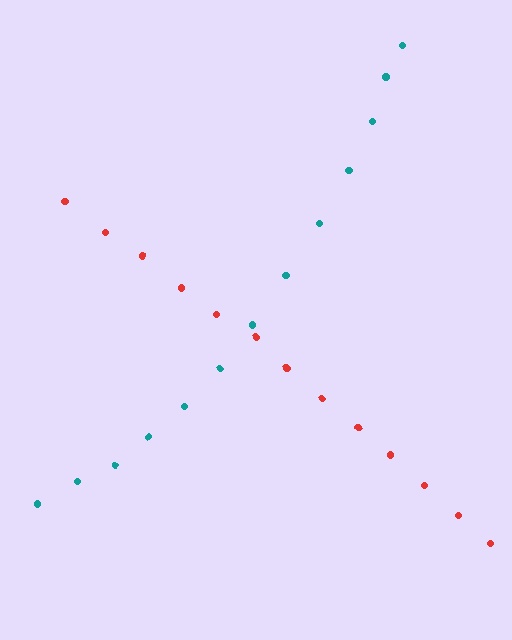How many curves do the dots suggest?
There are 2 distinct paths.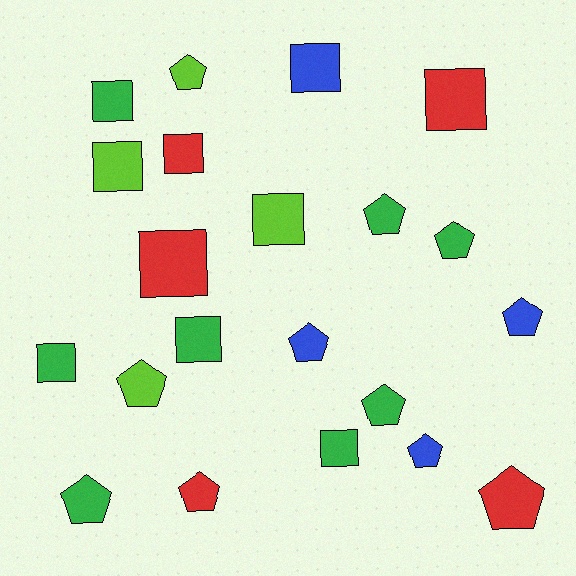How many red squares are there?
There are 3 red squares.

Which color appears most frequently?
Green, with 8 objects.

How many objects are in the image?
There are 21 objects.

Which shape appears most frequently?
Pentagon, with 11 objects.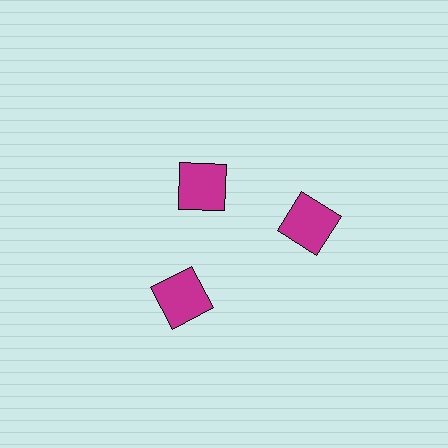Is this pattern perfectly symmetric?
No. The 3 magenta squares are arranged in a ring, but one element near the 11 o'clock position is pulled inward toward the center, breaking the 3-fold rotational symmetry.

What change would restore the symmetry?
The symmetry would be restored by moving it outward, back onto the ring so that all 3 squares sit at equal angles and equal distance from the center.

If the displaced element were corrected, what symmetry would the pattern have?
It would have 3-fold rotational symmetry — the pattern would map onto itself every 120 degrees.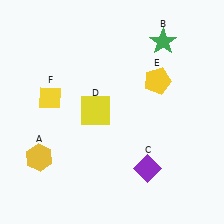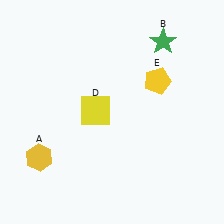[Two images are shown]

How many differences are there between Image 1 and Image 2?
There are 2 differences between the two images.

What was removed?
The purple diamond (C), the yellow diamond (F) were removed in Image 2.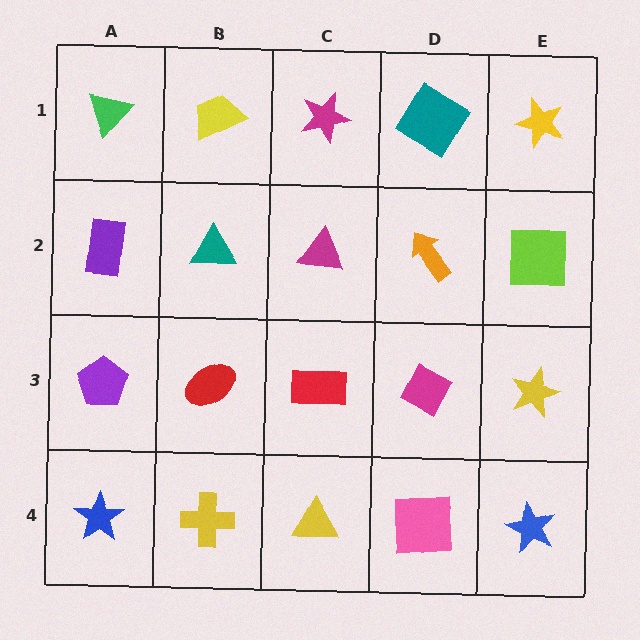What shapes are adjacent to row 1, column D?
An orange arrow (row 2, column D), a magenta star (row 1, column C), a yellow star (row 1, column E).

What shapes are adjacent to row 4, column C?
A red rectangle (row 3, column C), a yellow cross (row 4, column B), a pink square (row 4, column D).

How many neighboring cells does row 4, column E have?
2.